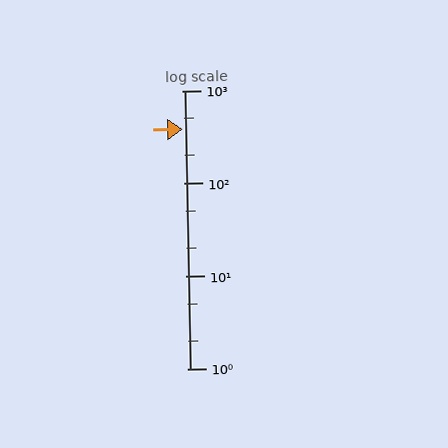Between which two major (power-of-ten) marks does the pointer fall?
The pointer is between 100 and 1000.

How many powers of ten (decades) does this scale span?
The scale spans 3 decades, from 1 to 1000.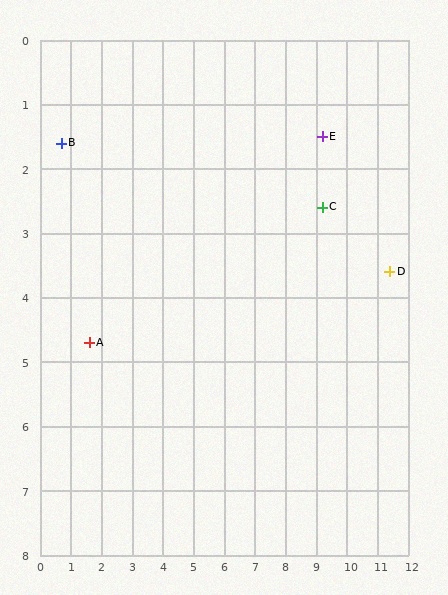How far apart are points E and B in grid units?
Points E and B are about 8.5 grid units apart.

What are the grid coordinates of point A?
Point A is at approximately (1.6, 4.7).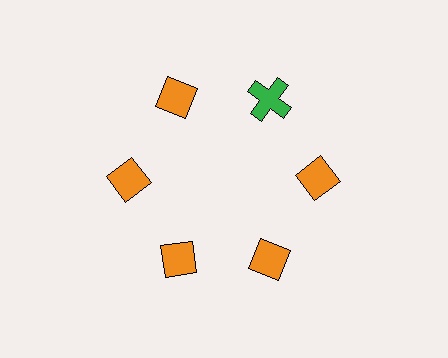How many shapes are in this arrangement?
There are 6 shapes arranged in a ring pattern.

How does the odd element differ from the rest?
It differs in both color (green instead of orange) and shape (cross instead of diamond).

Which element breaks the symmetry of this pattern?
The green cross at roughly the 1 o'clock position breaks the symmetry. All other shapes are orange diamonds.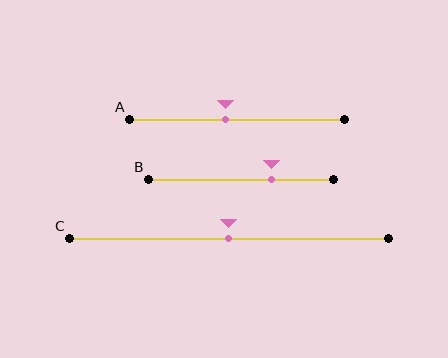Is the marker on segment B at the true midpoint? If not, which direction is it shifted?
No, the marker on segment B is shifted to the right by about 17% of the segment length.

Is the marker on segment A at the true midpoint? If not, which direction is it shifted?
No, the marker on segment A is shifted to the left by about 5% of the segment length.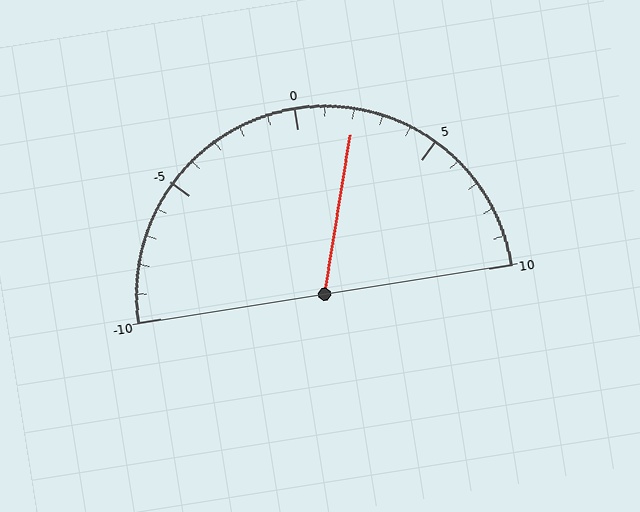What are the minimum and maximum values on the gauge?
The gauge ranges from -10 to 10.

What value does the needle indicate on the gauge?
The needle indicates approximately 2.